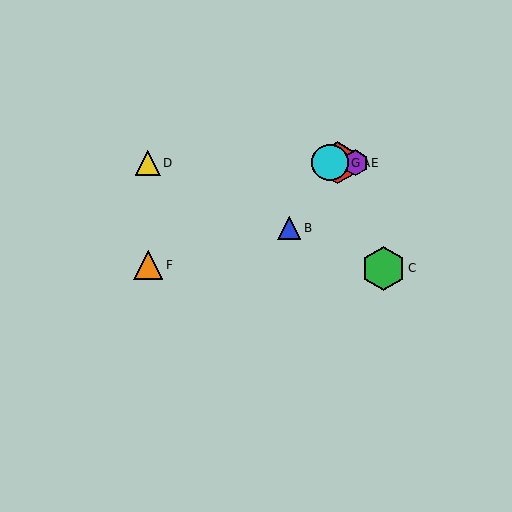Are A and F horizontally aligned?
No, A is at y≈163 and F is at y≈265.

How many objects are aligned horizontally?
4 objects (A, D, E, G) are aligned horizontally.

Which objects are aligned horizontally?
Objects A, D, E, G are aligned horizontally.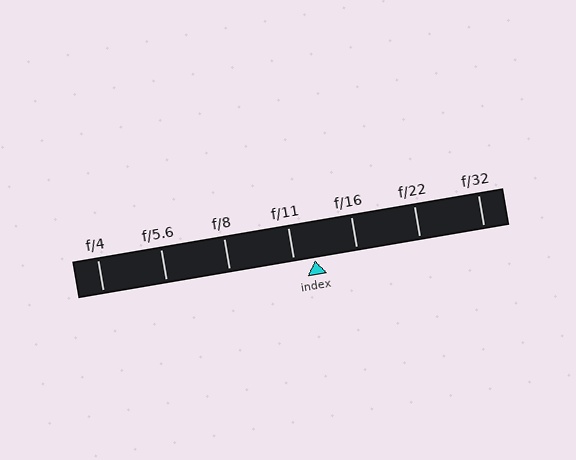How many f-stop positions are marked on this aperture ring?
There are 7 f-stop positions marked.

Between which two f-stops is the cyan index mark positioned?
The index mark is between f/11 and f/16.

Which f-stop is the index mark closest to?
The index mark is closest to f/11.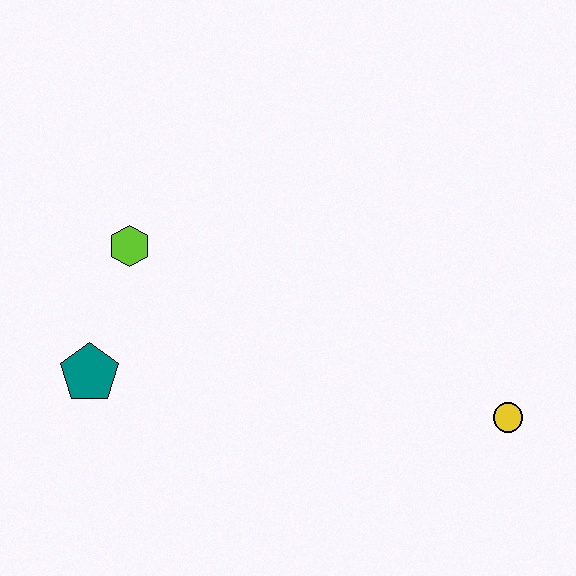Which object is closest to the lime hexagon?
The teal pentagon is closest to the lime hexagon.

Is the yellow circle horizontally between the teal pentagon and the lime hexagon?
No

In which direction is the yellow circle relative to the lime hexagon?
The yellow circle is to the right of the lime hexagon.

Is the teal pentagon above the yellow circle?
Yes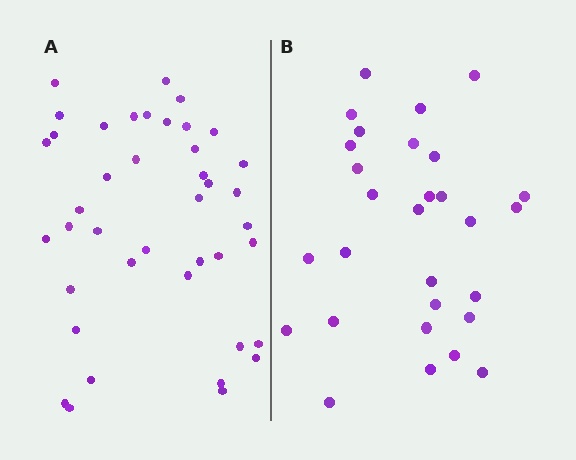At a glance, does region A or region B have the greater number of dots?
Region A (the left region) has more dots.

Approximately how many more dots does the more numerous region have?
Region A has roughly 12 or so more dots than region B.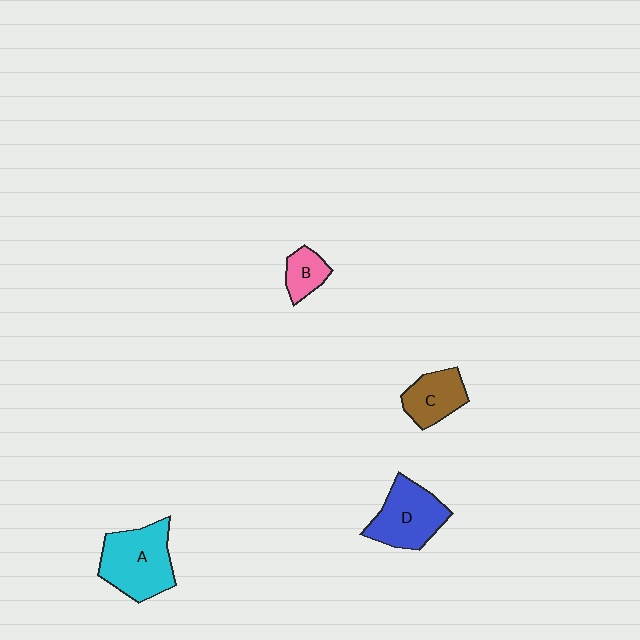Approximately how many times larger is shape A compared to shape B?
Approximately 2.6 times.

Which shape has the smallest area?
Shape B (pink).